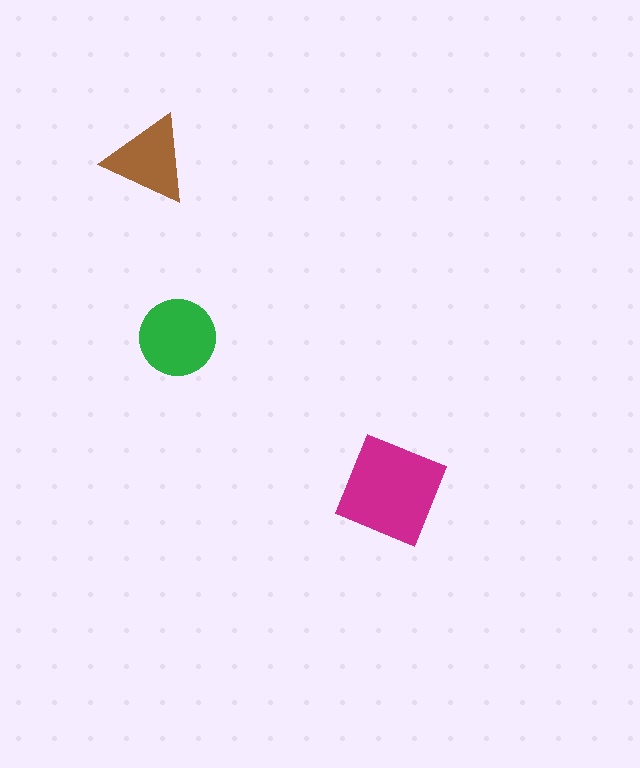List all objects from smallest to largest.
The brown triangle, the green circle, the magenta square.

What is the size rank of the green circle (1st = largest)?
2nd.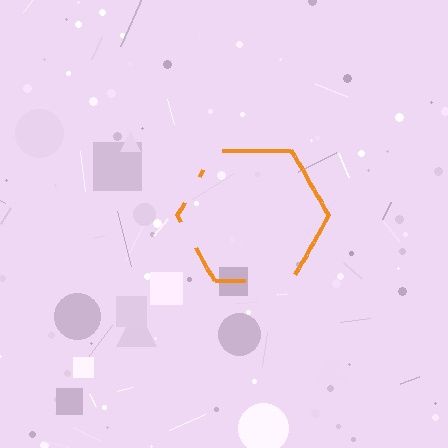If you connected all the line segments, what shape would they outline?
They would outline a hexagon.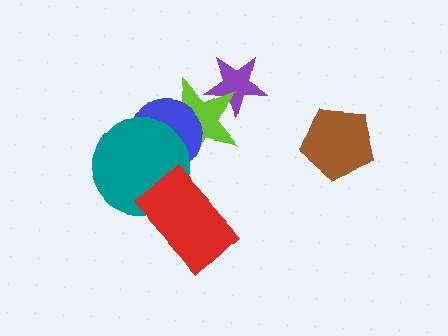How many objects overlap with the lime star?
3 objects overlap with the lime star.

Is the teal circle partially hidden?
Yes, it is partially covered by another shape.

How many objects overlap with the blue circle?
2 objects overlap with the blue circle.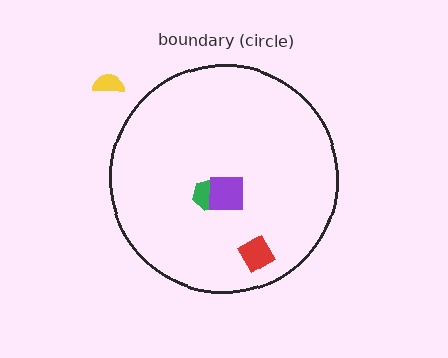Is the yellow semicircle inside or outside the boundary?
Outside.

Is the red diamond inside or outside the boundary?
Inside.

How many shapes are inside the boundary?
3 inside, 1 outside.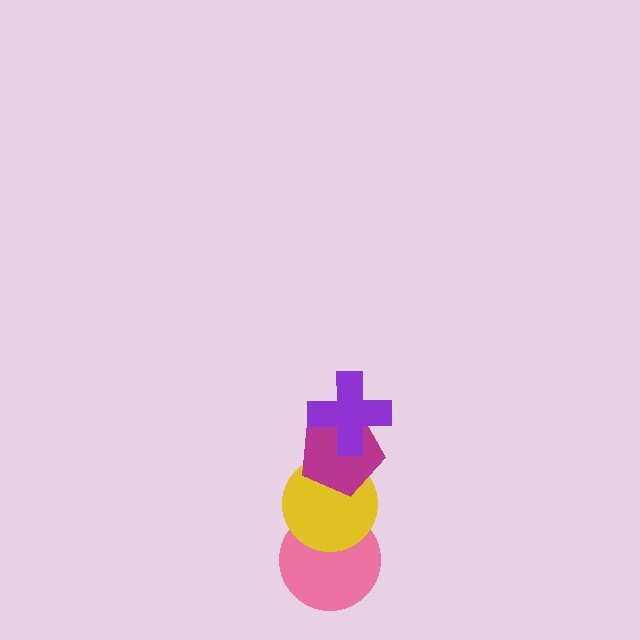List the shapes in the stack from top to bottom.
From top to bottom: the purple cross, the magenta pentagon, the yellow circle, the pink circle.